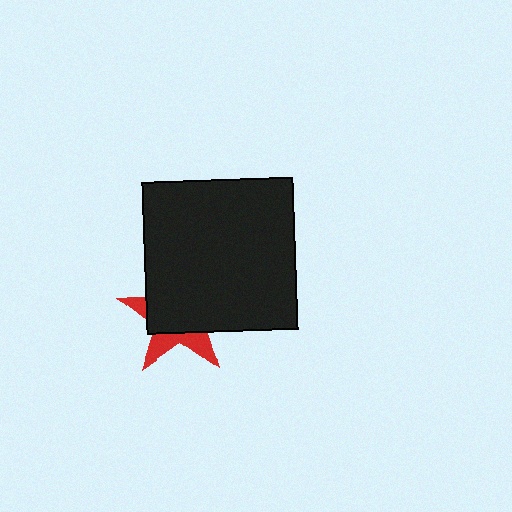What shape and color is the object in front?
The object in front is a black square.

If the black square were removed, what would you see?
You would see the complete red star.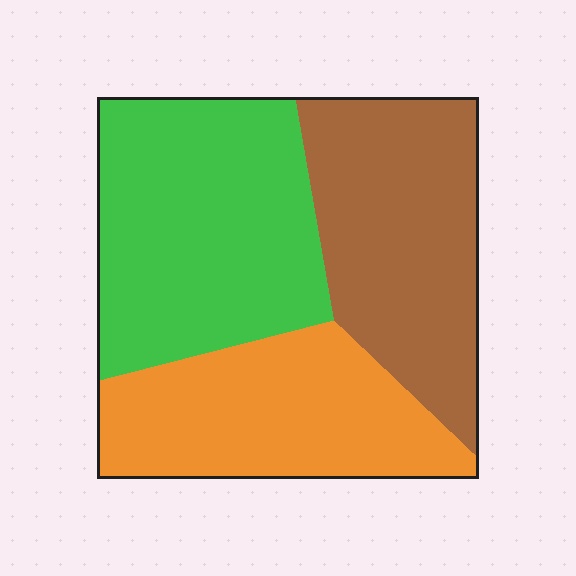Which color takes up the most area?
Green, at roughly 40%.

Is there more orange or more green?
Green.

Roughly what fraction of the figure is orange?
Orange takes up between a quarter and a half of the figure.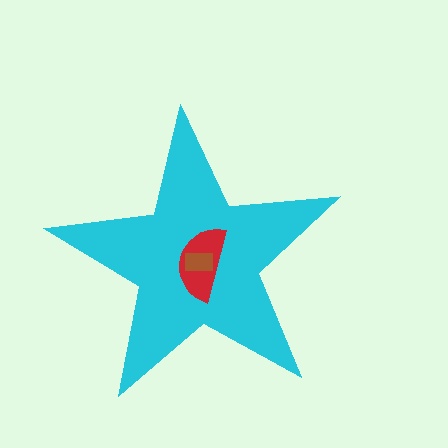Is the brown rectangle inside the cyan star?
Yes.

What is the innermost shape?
The brown rectangle.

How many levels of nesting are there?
3.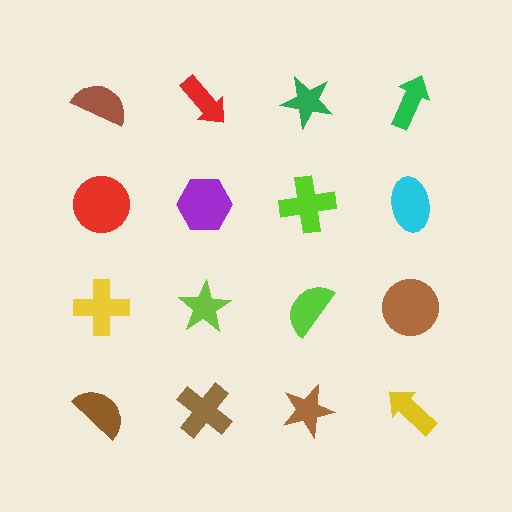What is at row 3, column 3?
A lime semicircle.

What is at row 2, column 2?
A purple hexagon.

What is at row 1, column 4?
A green arrow.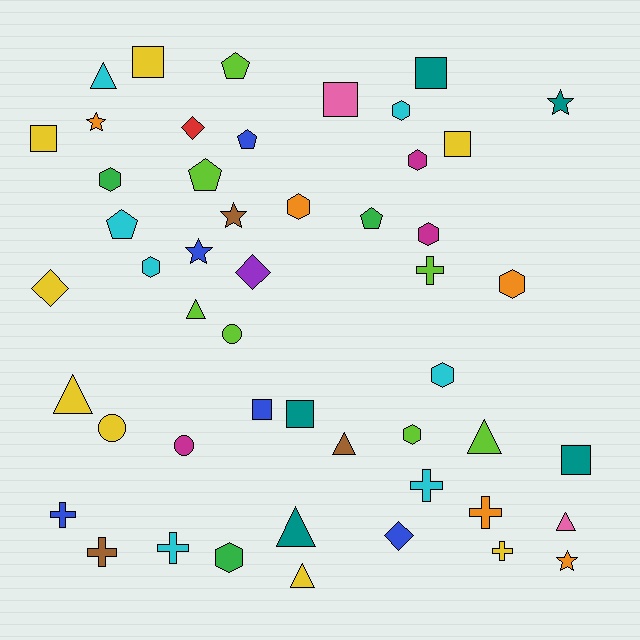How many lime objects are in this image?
There are 7 lime objects.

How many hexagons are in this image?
There are 10 hexagons.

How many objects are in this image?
There are 50 objects.